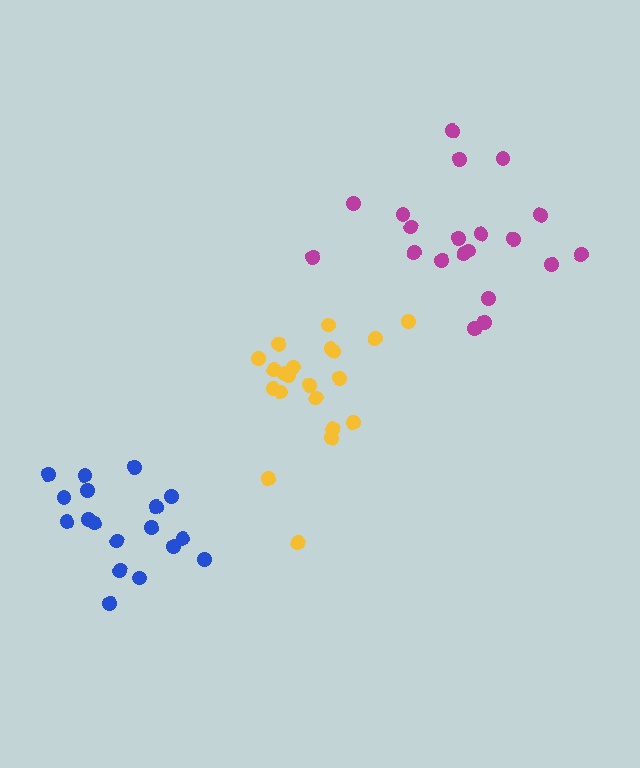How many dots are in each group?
Group 1: 21 dots, Group 2: 20 dots, Group 3: 18 dots (59 total).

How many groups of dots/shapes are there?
There are 3 groups.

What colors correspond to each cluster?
The clusters are colored: yellow, magenta, blue.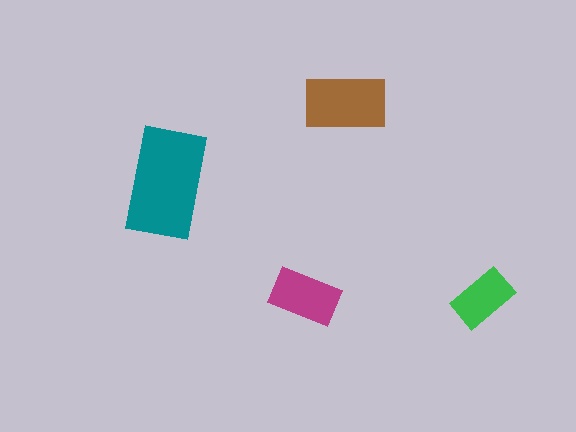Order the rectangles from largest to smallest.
the teal one, the brown one, the magenta one, the green one.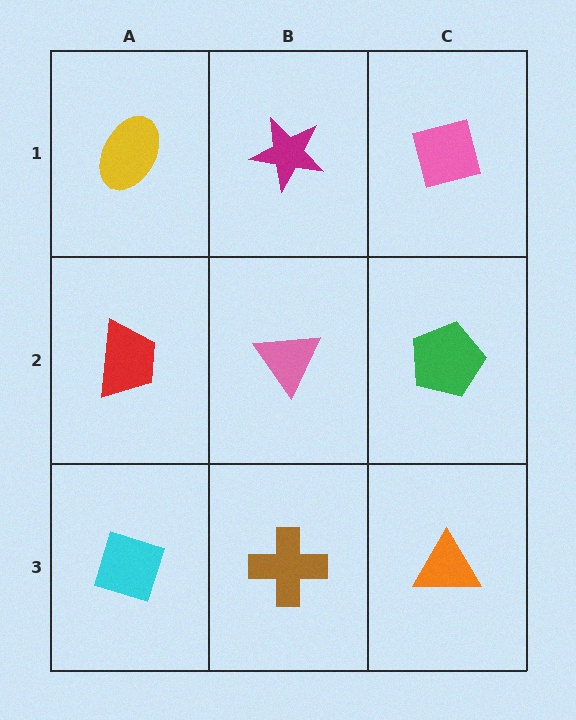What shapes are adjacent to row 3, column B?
A pink triangle (row 2, column B), a cyan diamond (row 3, column A), an orange triangle (row 3, column C).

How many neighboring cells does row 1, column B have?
3.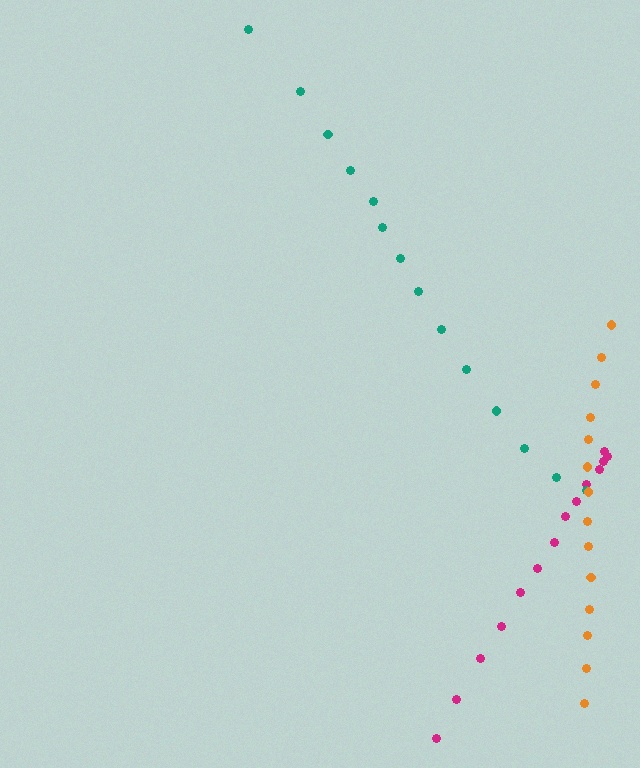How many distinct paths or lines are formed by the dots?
There are 3 distinct paths.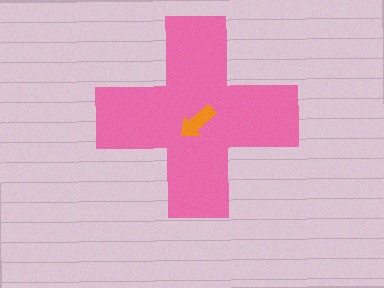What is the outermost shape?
The pink cross.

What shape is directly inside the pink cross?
The orange arrow.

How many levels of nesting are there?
2.